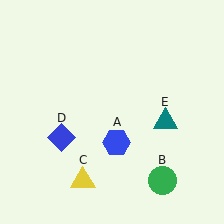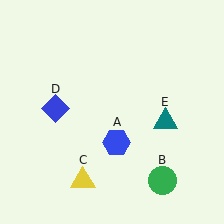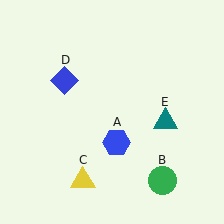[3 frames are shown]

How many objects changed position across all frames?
1 object changed position: blue diamond (object D).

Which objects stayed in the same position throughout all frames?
Blue hexagon (object A) and green circle (object B) and yellow triangle (object C) and teal triangle (object E) remained stationary.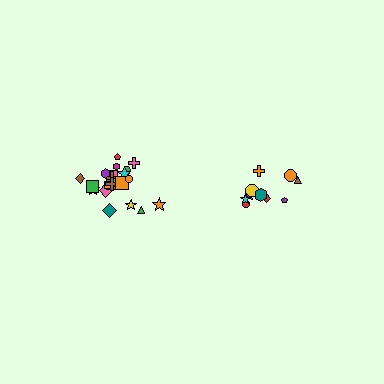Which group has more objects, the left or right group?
The left group.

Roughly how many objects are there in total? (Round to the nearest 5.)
Roughly 30 objects in total.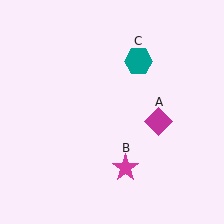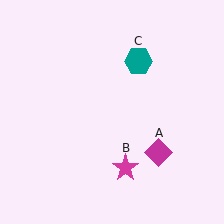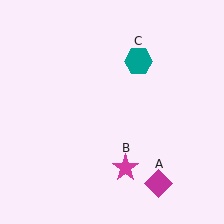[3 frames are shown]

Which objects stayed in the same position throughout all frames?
Magenta star (object B) and teal hexagon (object C) remained stationary.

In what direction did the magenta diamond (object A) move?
The magenta diamond (object A) moved down.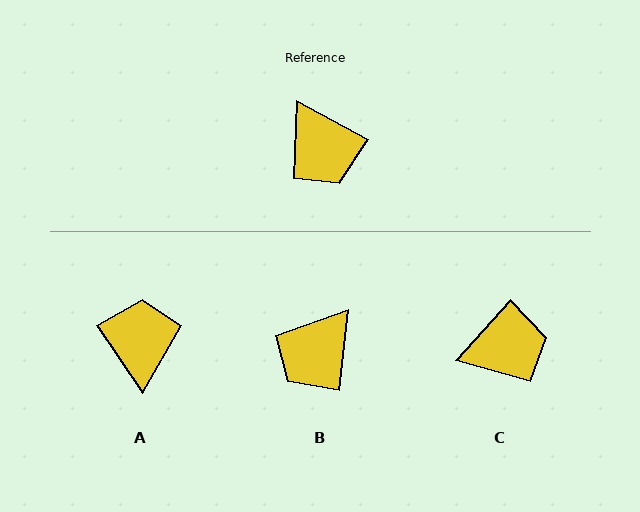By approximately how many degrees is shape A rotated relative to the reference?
Approximately 152 degrees counter-clockwise.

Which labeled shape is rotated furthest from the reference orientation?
A, about 152 degrees away.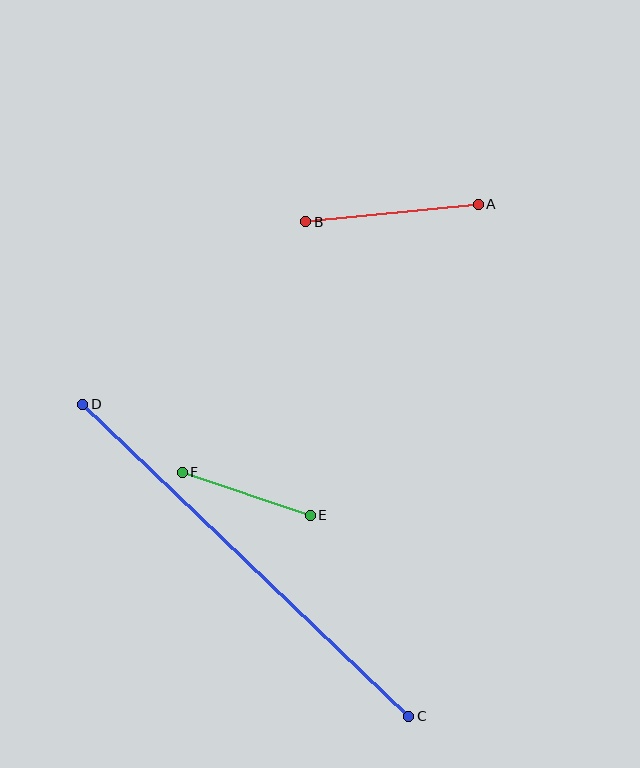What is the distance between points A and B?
The distance is approximately 174 pixels.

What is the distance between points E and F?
The distance is approximately 135 pixels.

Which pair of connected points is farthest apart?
Points C and D are farthest apart.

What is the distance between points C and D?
The distance is approximately 451 pixels.